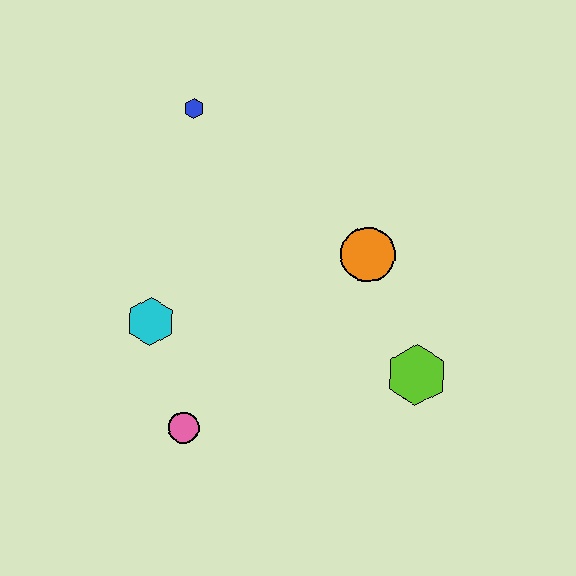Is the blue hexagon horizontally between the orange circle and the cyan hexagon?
Yes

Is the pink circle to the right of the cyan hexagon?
Yes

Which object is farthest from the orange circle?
The pink circle is farthest from the orange circle.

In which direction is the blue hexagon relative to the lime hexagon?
The blue hexagon is above the lime hexagon.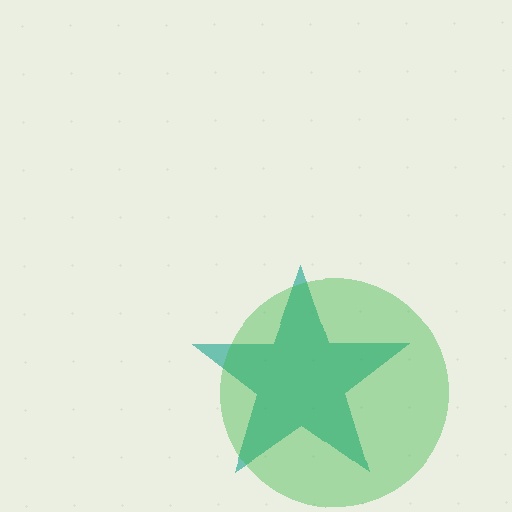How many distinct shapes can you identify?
There are 2 distinct shapes: a teal star, a green circle.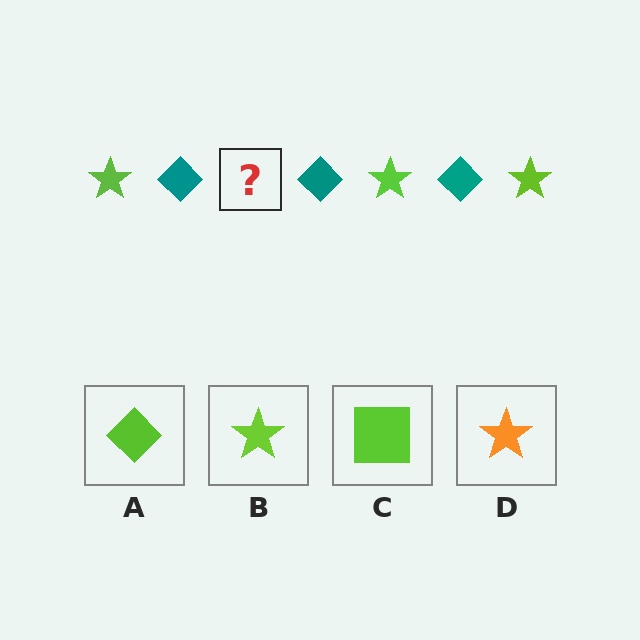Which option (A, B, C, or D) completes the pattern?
B.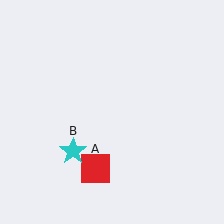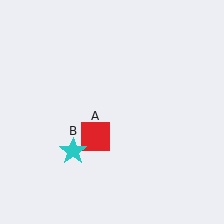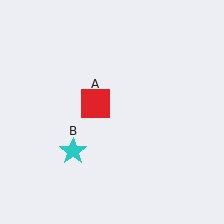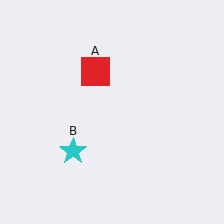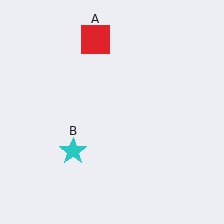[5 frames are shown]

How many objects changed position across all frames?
1 object changed position: red square (object A).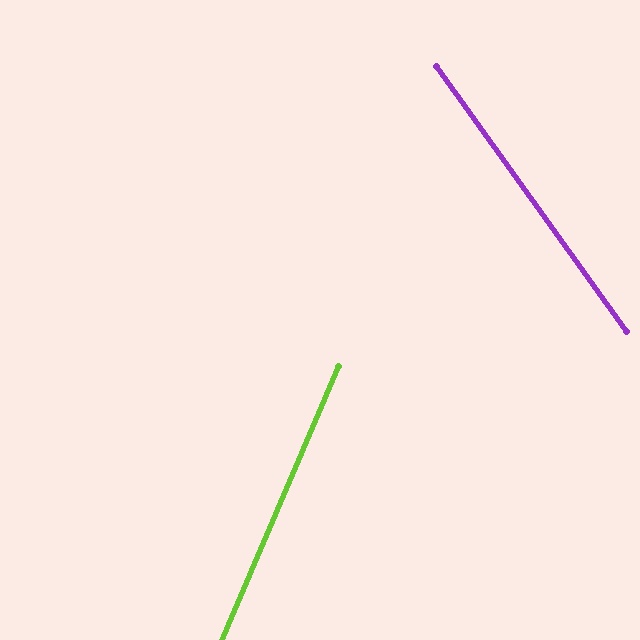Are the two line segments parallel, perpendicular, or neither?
Neither parallel nor perpendicular — they differ by about 59°.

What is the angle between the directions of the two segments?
Approximately 59 degrees.